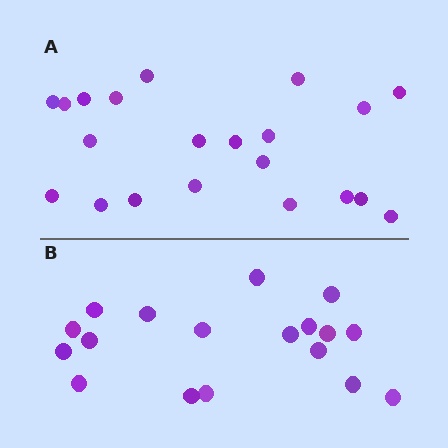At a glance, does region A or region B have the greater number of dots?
Region A (the top region) has more dots.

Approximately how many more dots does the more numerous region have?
Region A has just a few more — roughly 2 or 3 more dots than region B.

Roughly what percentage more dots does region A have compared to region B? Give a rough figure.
About 15% more.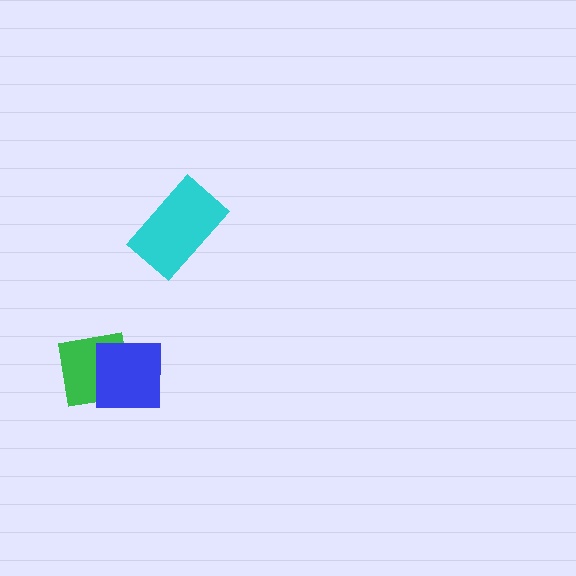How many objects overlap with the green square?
1 object overlaps with the green square.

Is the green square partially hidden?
Yes, it is partially covered by another shape.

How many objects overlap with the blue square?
1 object overlaps with the blue square.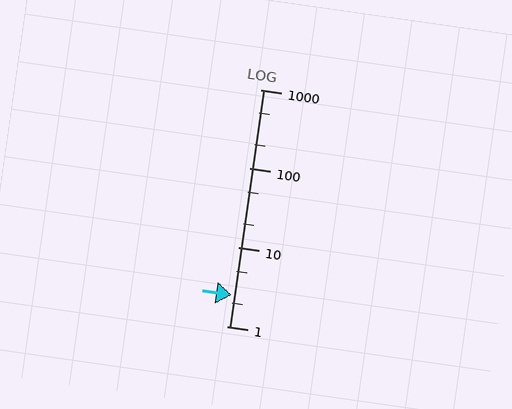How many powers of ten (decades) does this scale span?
The scale spans 3 decades, from 1 to 1000.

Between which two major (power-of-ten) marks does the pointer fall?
The pointer is between 1 and 10.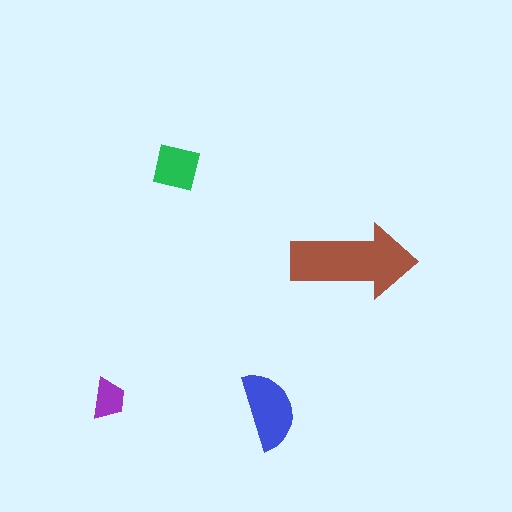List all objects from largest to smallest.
The brown arrow, the blue semicircle, the green square, the purple trapezoid.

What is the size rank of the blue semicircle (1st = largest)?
2nd.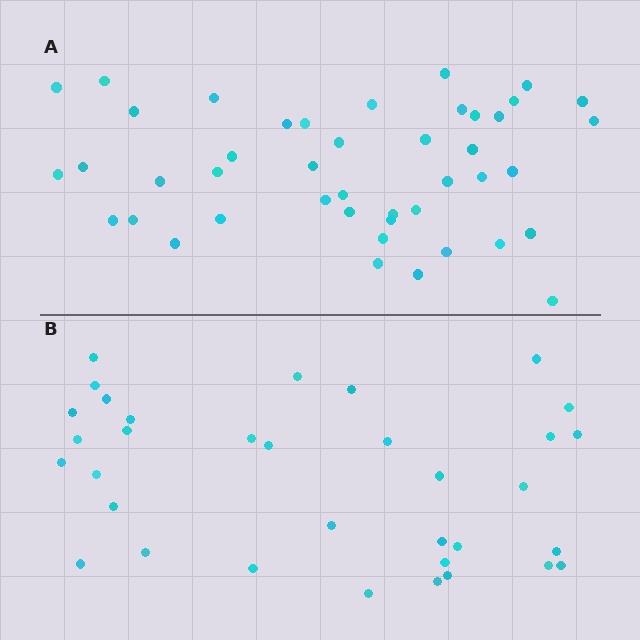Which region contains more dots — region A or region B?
Region A (the top region) has more dots.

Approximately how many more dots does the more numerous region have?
Region A has roughly 10 or so more dots than region B.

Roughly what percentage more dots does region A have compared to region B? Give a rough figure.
About 30% more.